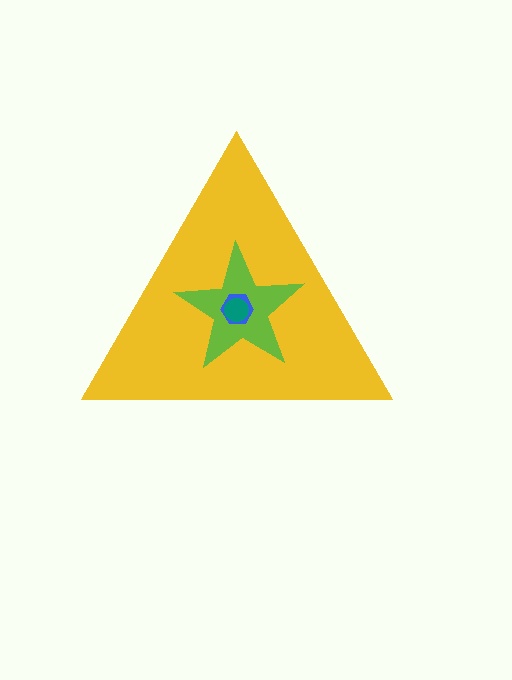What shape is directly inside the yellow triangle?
The lime star.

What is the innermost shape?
The teal circle.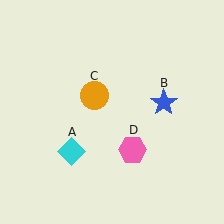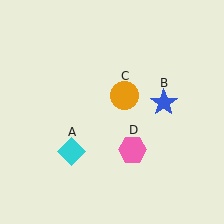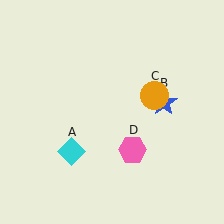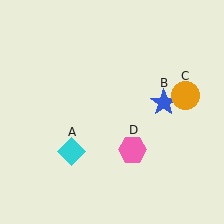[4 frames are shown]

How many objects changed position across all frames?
1 object changed position: orange circle (object C).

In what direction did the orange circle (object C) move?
The orange circle (object C) moved right.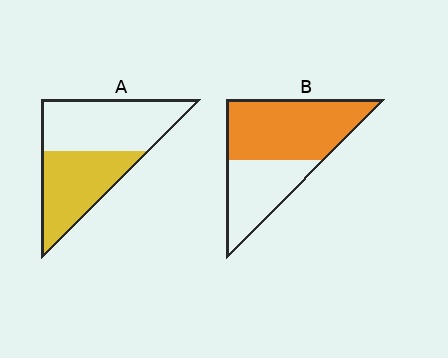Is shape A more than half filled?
No.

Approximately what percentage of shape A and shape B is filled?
A is approximately 45% and B is approximately 60%.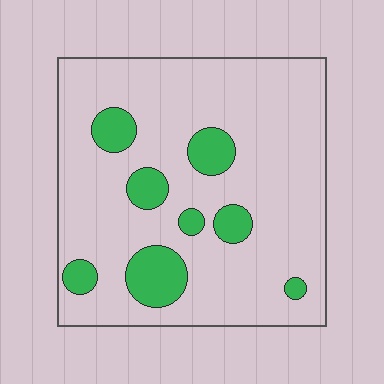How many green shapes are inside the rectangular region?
8.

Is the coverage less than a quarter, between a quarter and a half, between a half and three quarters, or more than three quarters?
Less than a quarter.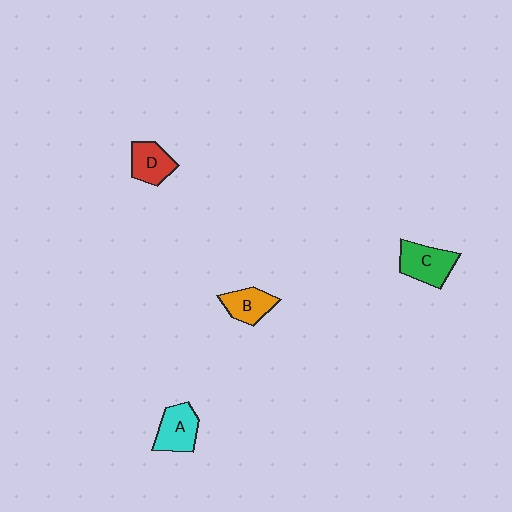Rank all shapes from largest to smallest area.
From largest to smallest: C (green), A (cyan), D (red), B (orange).